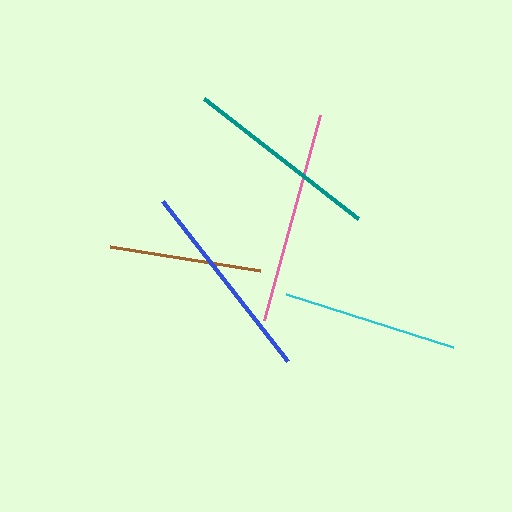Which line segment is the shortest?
The brown line is the shortest at approximately 152 pixels.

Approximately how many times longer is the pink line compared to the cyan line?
The pink line is approximately 1.2 times the length of the cyan line.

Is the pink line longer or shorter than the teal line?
The pink line is longer than the teal line.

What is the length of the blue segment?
The blue segment is approximately 203 pixels long.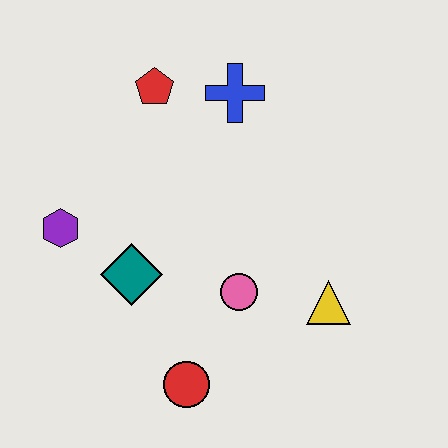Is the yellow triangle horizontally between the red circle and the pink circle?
No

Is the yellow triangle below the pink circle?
Yes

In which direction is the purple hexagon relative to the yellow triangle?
The purple hexagon is to the left of the yellow triangle.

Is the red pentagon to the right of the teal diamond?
Yes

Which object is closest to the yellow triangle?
The pink circle is closest to the yellow triangle.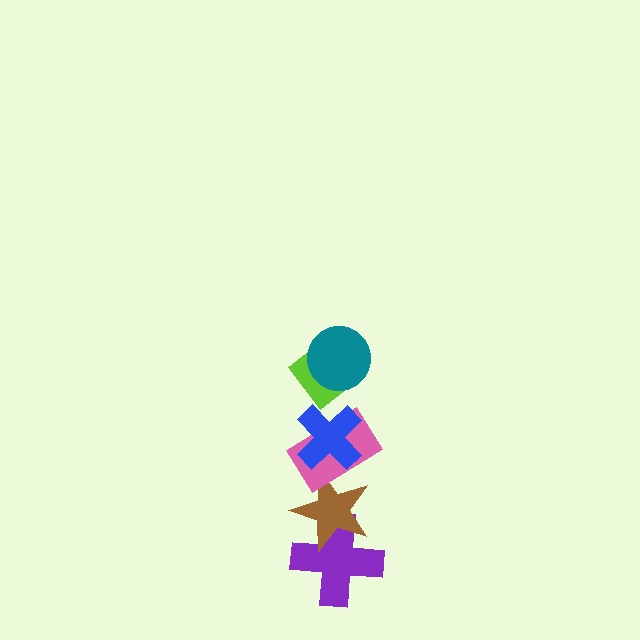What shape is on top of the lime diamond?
The teal circle is on top of the lime diamond.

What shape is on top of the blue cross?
The lime diamond is on top of the blue cross.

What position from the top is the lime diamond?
The lime diamond is 2nd from the top.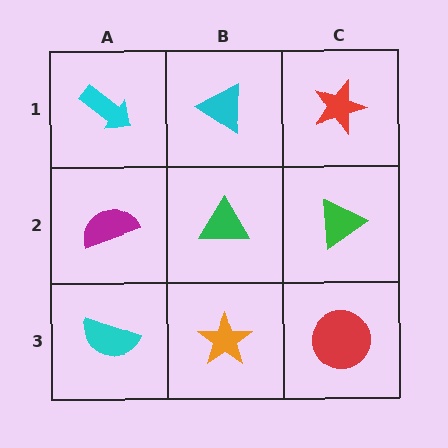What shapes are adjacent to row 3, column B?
A green triangle (row 2, column B), a cyan semicircle (row 3, column A), a red circle (row 3, column C).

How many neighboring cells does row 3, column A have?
2.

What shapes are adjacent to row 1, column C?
A green triangle (row 2, column C), a cyan triangle (row 1, column B).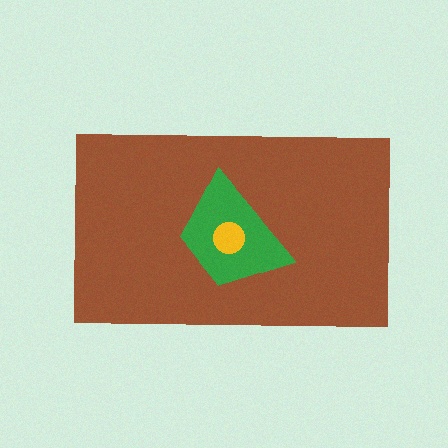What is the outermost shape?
The brown rectangle.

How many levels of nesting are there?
3.